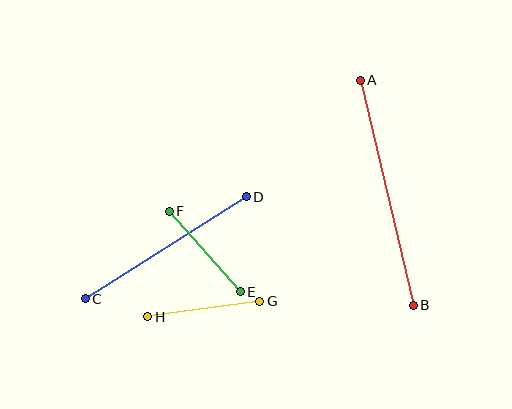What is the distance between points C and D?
The distance is approximately 191 pixels.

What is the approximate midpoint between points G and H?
The midpoint is at approximately (204, 309) pixels.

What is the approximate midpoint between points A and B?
The midpoint is at approximately (387, 193) pixels.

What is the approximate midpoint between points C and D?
The midpoint is at approximately (166, 248) pixels.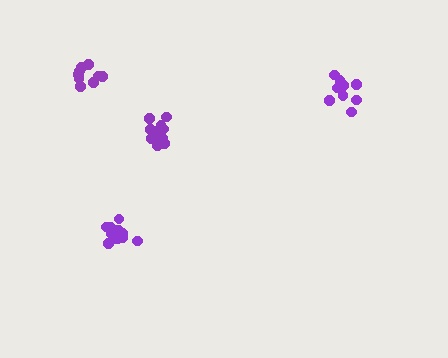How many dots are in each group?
Group 1: 10 dots, Group 2: 13 dots, Group 3: 13 dots, Group 4: 10 dots (46 total).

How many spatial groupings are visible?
There are 4 spatial groupings.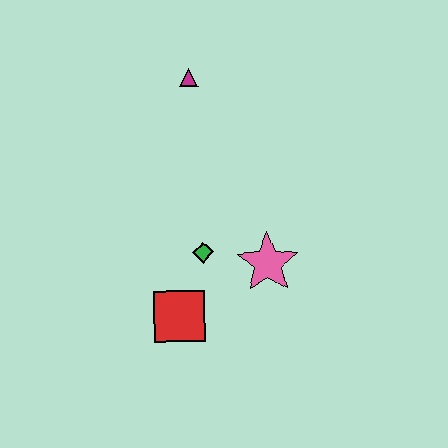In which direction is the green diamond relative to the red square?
The green diamond is above the red square.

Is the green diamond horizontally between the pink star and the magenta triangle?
Yes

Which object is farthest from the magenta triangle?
The red square is farthest from the magenta triangle.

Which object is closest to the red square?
The green diamond is closest to the red square.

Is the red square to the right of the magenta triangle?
No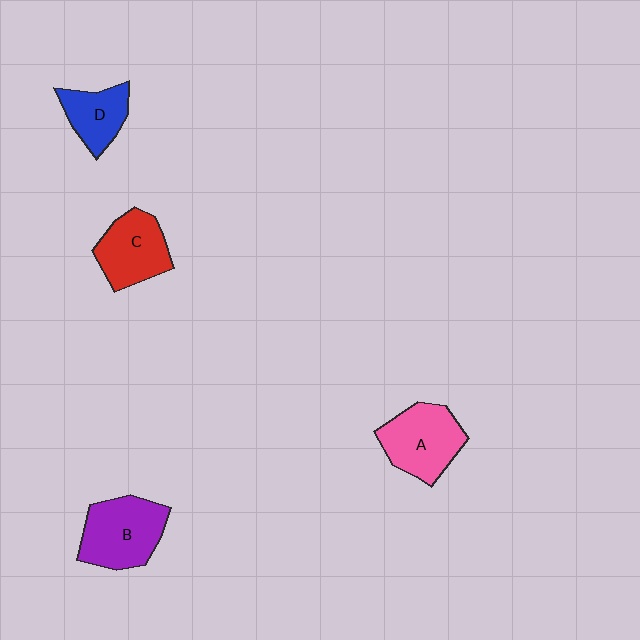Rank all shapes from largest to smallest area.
From largest to smallest: B (purple), A (pink), C (red), D (blue).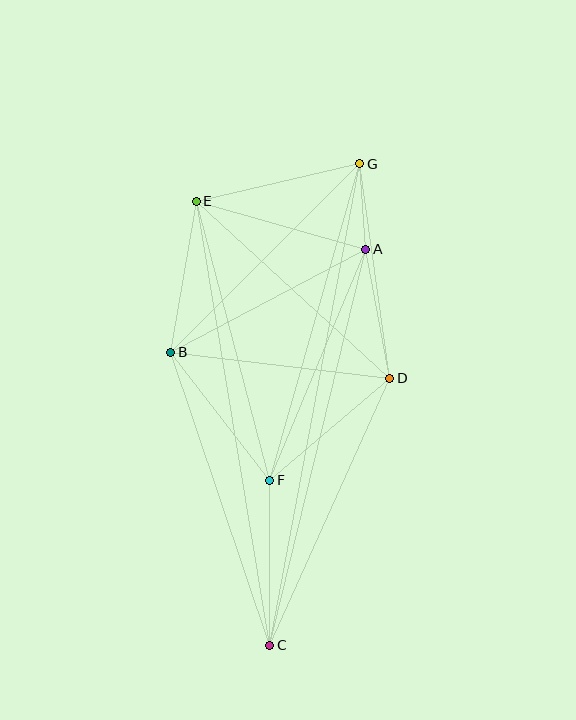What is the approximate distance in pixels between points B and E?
The distance between B and E is approximately 153 pixels.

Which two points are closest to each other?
Points A and G are closest to each other.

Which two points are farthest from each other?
Points C and G are farthest from each other.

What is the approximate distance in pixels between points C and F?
The distance between C and F is approximately 165 pixels.